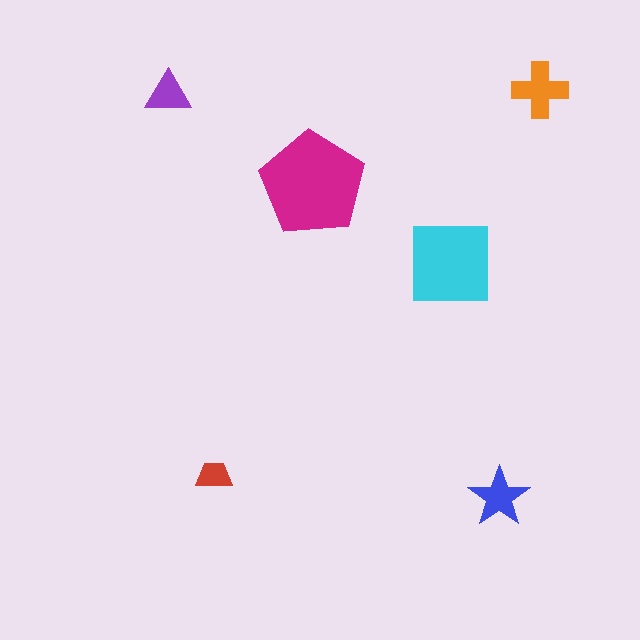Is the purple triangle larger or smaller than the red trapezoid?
Larger.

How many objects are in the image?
There are 6 objects in the image.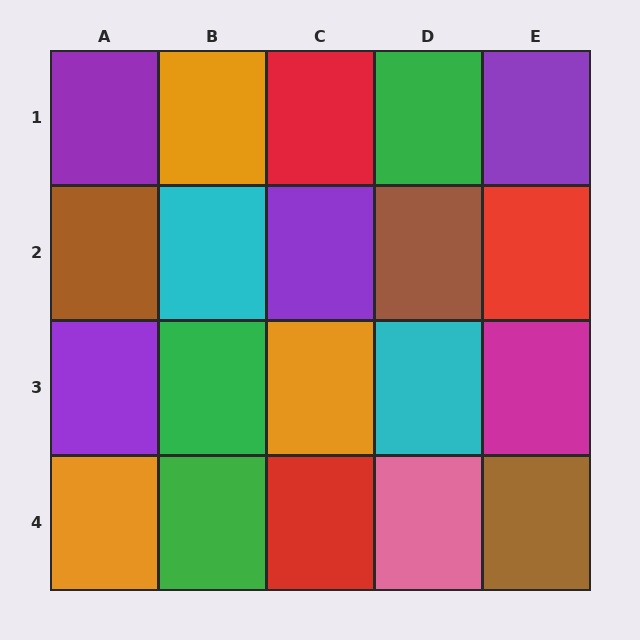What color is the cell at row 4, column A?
Orange.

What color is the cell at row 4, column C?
Red.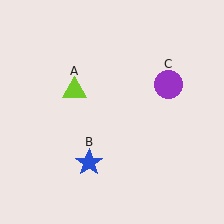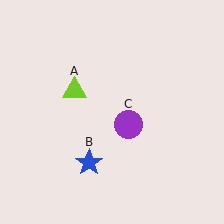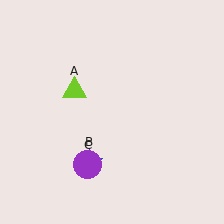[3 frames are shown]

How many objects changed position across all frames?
1 object changed position: purple circle (object C).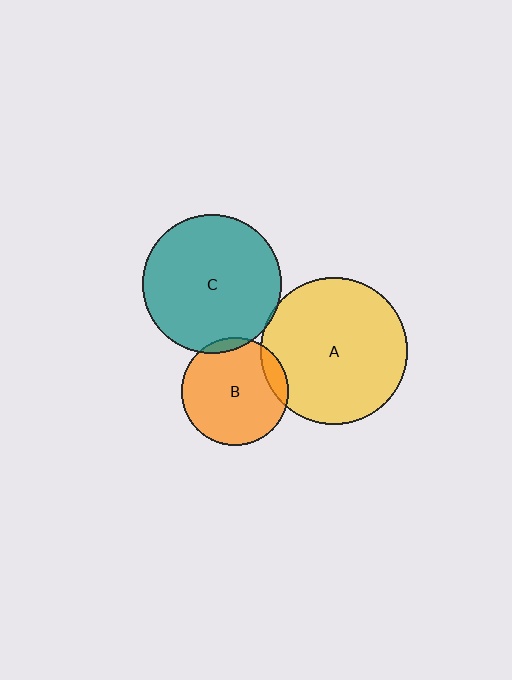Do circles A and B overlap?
Yes.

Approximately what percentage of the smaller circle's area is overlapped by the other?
Approximately 10%.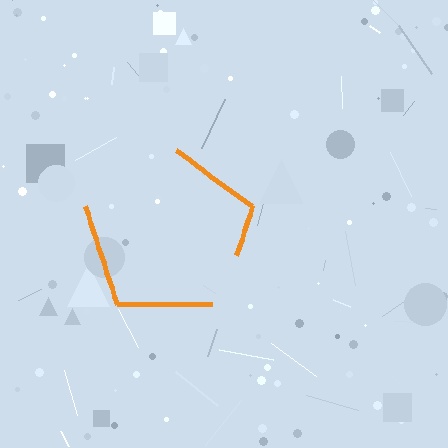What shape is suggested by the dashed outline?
The dashed outline suggests a pentagon.